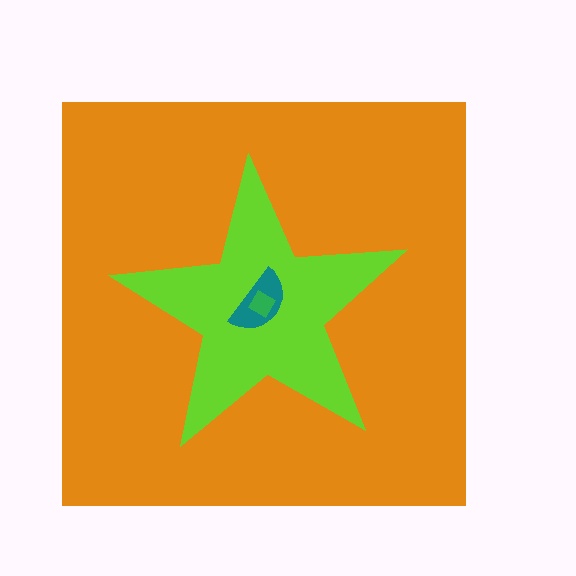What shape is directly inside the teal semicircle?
The green diamond.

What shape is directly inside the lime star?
The teal semicircle.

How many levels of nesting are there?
4.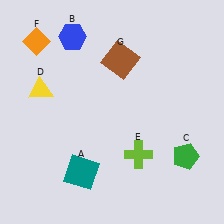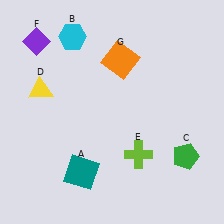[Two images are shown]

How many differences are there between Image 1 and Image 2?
There are 3 differences between the two images.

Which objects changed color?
B changed from blue to cyan. F changed from orange to purple. G changed from brown to orange.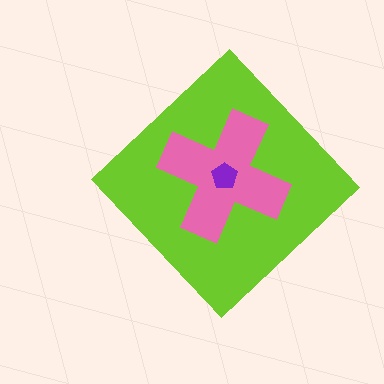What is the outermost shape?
The lime diamond.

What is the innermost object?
The purple pentagon.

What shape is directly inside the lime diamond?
The pink cross.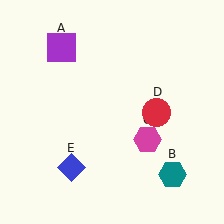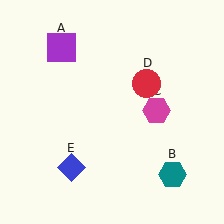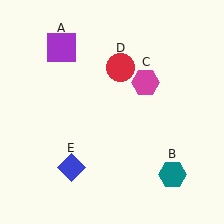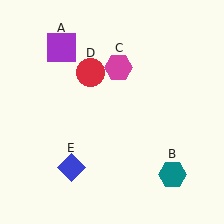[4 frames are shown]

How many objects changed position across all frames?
2 objects changed position: magenta hexagon (object C), red circle (object D).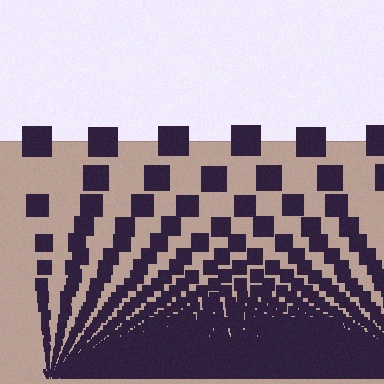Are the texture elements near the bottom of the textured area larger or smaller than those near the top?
Smaller. The gradient is inverted — elements near the bottom are smaller and denser.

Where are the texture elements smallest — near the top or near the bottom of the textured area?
Near the bottom.